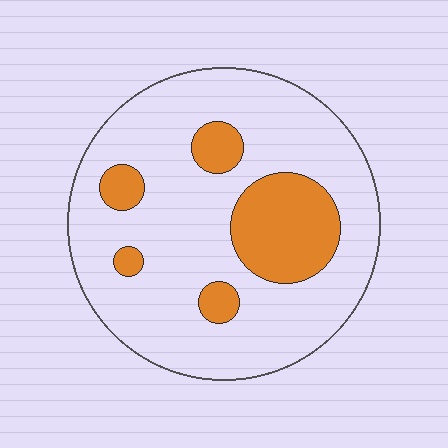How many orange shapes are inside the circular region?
5.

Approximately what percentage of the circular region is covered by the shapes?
Approximately 20%.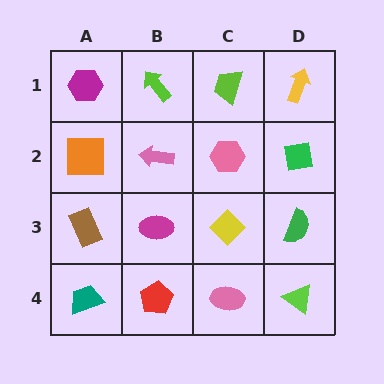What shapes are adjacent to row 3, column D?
A green square (row 2, column D), a lime triangle (row 4, column D), a yellow diamond (row 3, column C).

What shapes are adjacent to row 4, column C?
A yellow diamond (row 3, column C), a red pentagon (row 4, column B), a lime triangle (row 4, column D).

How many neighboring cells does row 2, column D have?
3.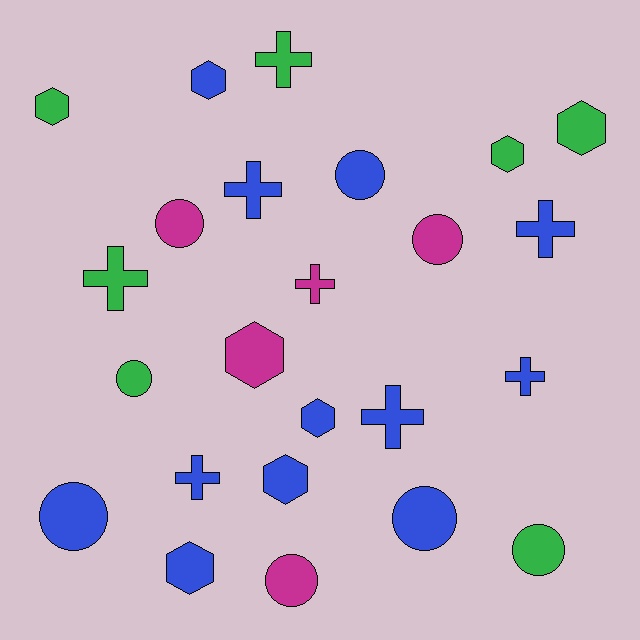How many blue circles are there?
There are 3 blue circles.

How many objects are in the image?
There are 24 objects.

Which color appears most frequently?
Blue, with 12 objects.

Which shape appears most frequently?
Hexagon, with 8 objects.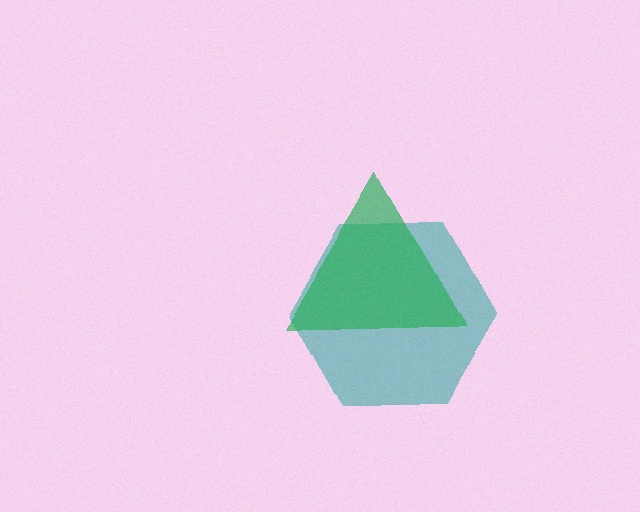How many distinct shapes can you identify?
There are 2 distinct shapes: a teal hexagon, a green triangle.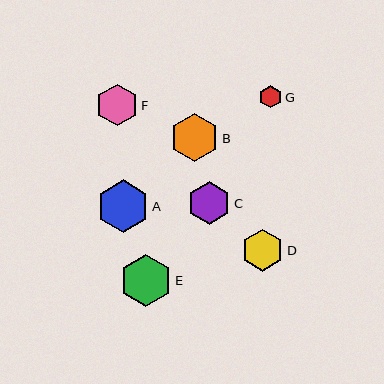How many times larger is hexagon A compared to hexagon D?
Hexagon A is approximately 1.3 times the size of hexagon D.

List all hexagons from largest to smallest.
From largest to smallest: A, E, B, C, D, F, G.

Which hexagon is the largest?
Hexagon A is the largest with a size of approximately 53 pixels.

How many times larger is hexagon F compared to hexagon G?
Hexagon F is approximately 1.9 times the size of hexagon G.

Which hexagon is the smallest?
Hexagon G is the smallest with a size of approximately 22 pixels.